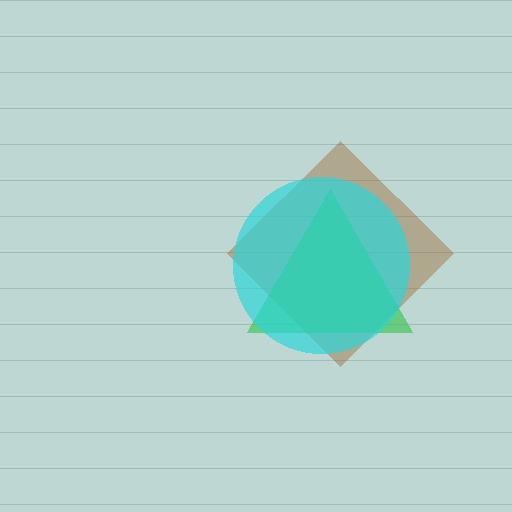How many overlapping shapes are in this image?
There are 3 overlapping shapes in the image.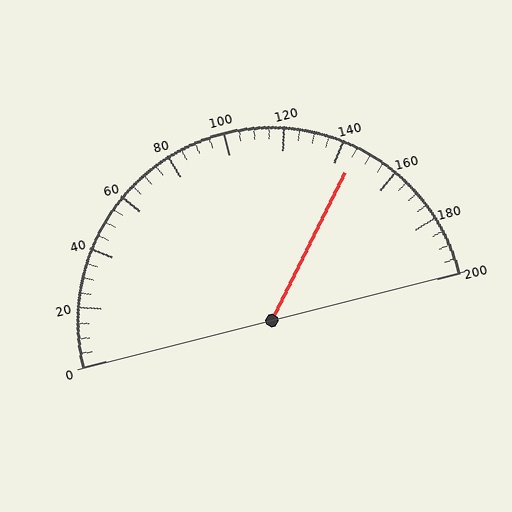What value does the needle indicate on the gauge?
The needle indicates approximately 145.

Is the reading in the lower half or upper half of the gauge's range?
The reading is in the upper half of the range (0 to 200).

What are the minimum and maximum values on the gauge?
The gauge ranges from 0 to 200.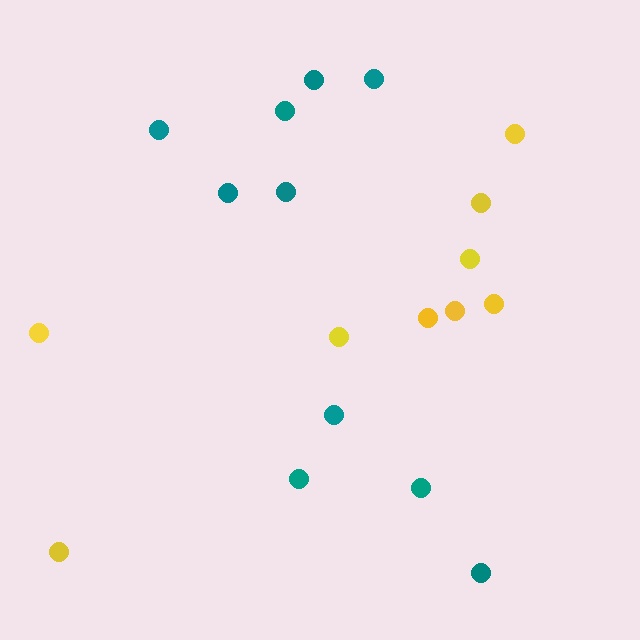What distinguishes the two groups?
There are 2 groups: one group of teal circles (10) and one group of yellow circles (9).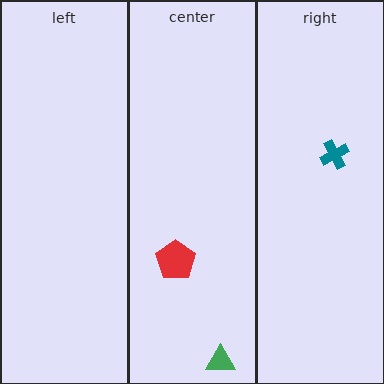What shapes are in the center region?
The red pentagon, the green triangle.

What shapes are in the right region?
The teal cross.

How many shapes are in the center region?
2.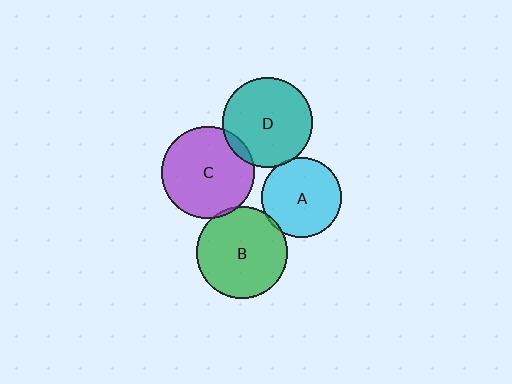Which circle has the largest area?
Circle C (purple).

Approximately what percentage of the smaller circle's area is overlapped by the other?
Approximately 5%.